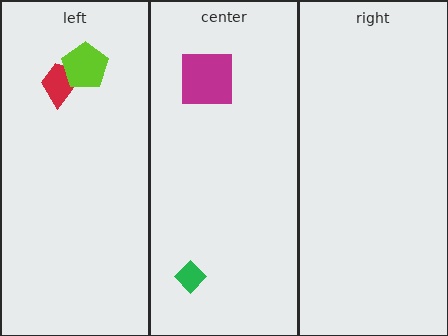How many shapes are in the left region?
2.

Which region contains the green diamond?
The center region.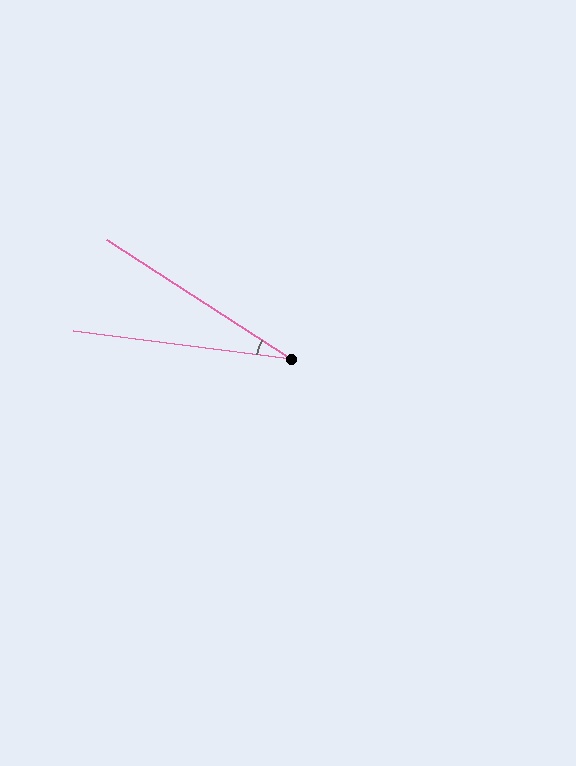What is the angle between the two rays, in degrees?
Approximately 26 degrees.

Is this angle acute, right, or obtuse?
It is acute.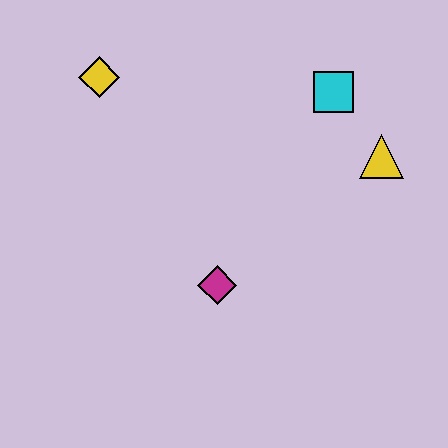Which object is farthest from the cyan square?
The yellow diamond is farthest from the cyan square.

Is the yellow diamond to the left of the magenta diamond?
Yes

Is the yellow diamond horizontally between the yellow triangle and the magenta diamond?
No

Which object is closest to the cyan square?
The yellow triangle is closest to the cyan square.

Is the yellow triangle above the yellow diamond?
No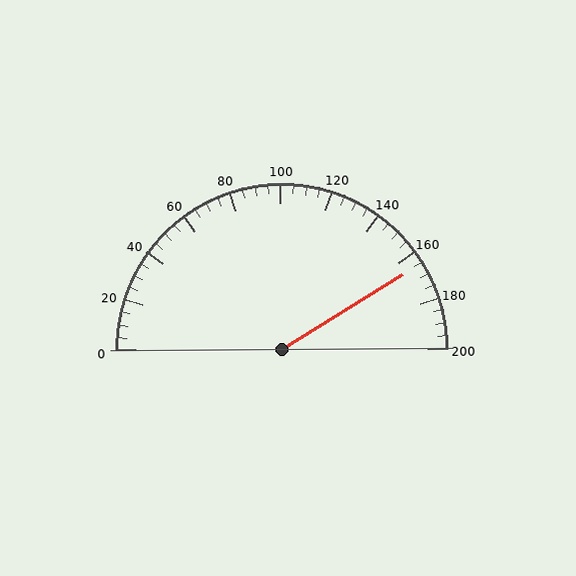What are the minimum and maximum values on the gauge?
The gauge ranges from 0 to 200.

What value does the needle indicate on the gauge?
The needle indicates approximately 165.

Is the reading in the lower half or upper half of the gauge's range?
The reading is in the upper half of the range (0 to 200).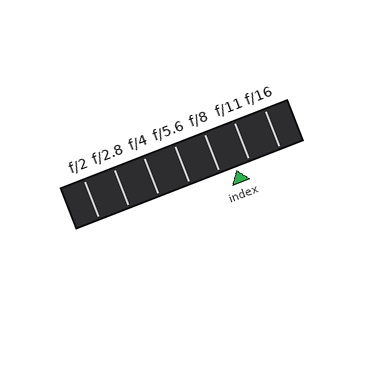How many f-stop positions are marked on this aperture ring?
There are 7 f-stop positions marked.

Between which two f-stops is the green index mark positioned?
The index mark is between f/8 and f/11.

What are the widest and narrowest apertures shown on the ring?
The widest aperture shown is f/2 and the narrowest is f/16.